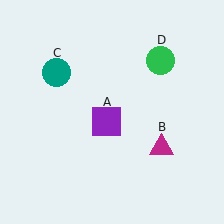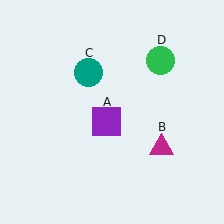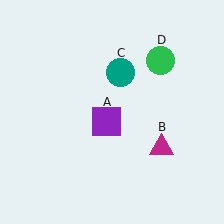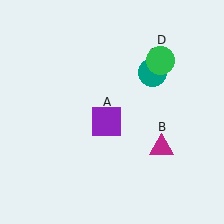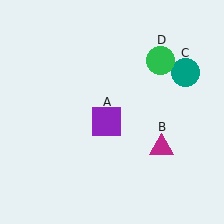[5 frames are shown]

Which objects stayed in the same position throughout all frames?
Purple square (object A) and magenta triangle (object B) and green circle (object D) remained stationary.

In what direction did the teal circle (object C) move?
The teal circle (object C) moved right.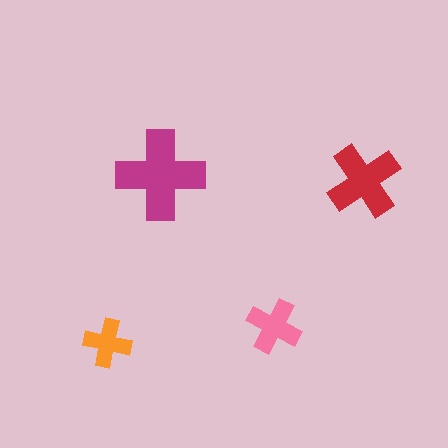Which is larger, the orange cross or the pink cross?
The pink one.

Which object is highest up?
The magenta cross is topmost.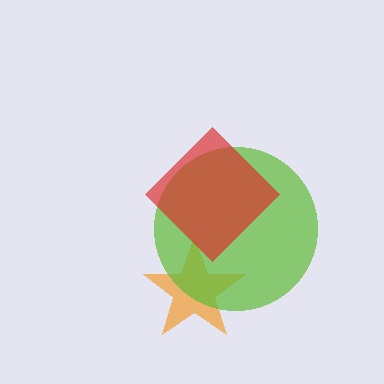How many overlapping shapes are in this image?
There are 3 overlapping shapes in the image.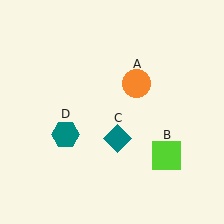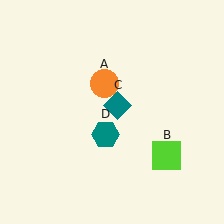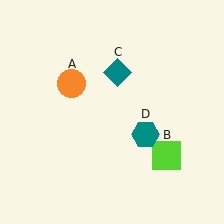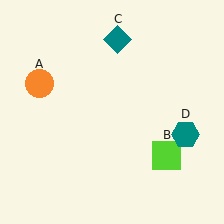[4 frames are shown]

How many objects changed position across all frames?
3 objects changed position: orange circle (object A), teal diamond (object C), teal hexagon (object D).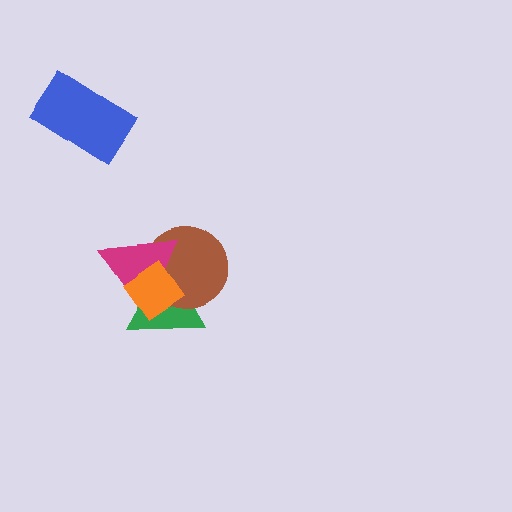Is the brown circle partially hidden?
Yes, it is partially covered by another shape.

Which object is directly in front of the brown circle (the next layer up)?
The magenta triangle is directly in front of the brown circle.